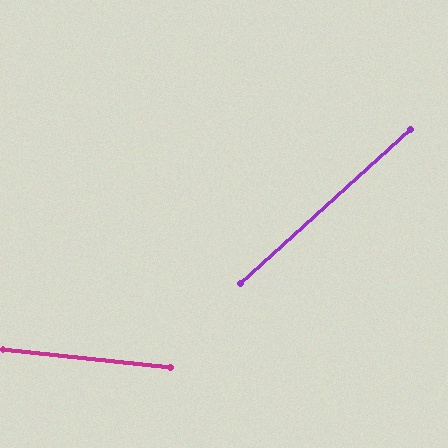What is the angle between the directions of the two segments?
Approximately 48 degrees.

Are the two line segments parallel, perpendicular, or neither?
Neither parallel nor perpendicular — they differ by about 48°.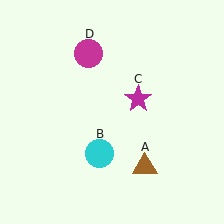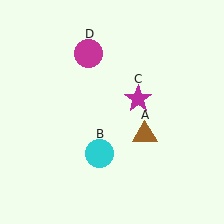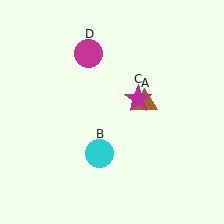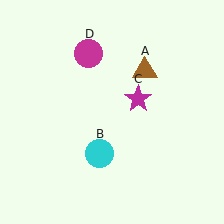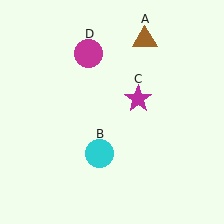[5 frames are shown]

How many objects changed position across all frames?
1 object changed position: brown triangle (object A).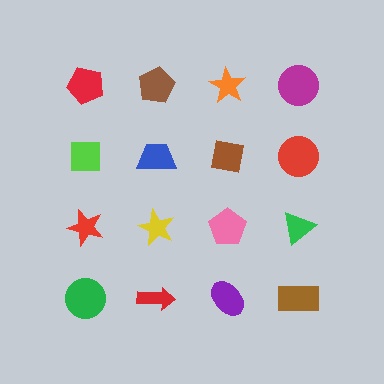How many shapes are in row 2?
4 shapes.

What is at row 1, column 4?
A magenta circle.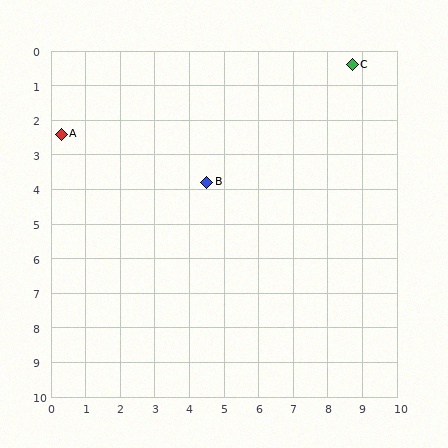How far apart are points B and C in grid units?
Points B and C are about 5.4 grid units apart.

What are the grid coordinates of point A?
Point A is at approximately (0.3, 2.4).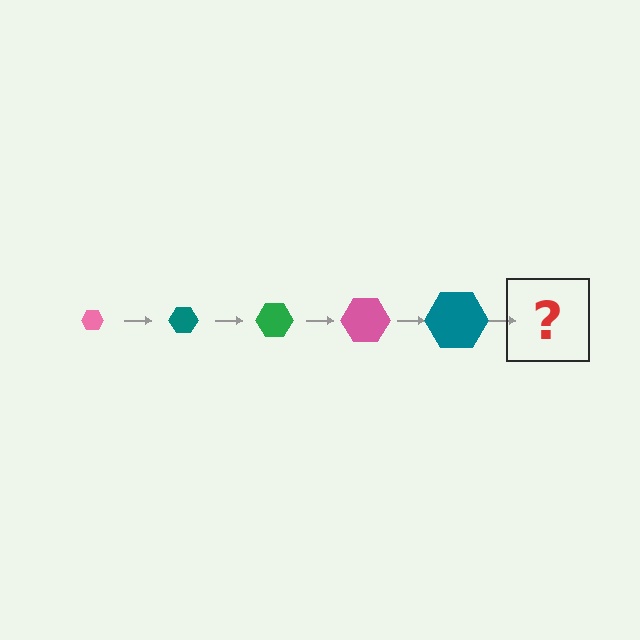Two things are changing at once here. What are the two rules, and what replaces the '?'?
The two rules are that the hexagon grows larger each step and the color cycles through pink, teal, and green. The '?' should be a green hexagon, larger than the previous one.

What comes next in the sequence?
The next element should be a green hexagon, larger than the previous one.